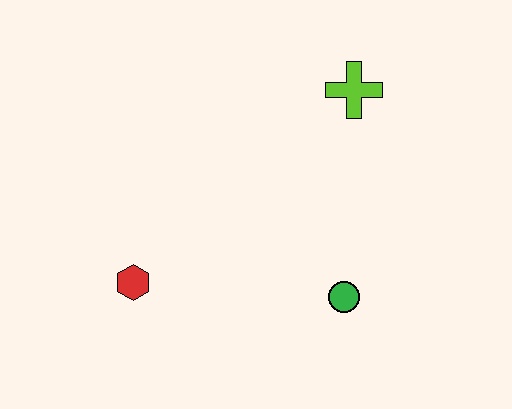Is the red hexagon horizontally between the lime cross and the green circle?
No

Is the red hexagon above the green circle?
Yes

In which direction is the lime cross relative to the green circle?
The lime cross is above the green circle.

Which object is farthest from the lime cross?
The red hexagon is farthest from the lime cross.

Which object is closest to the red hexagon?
The green circle is closest to the red hexagon.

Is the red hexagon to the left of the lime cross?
Yes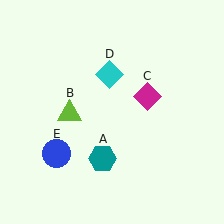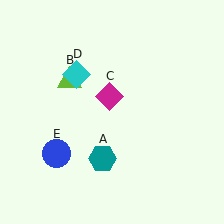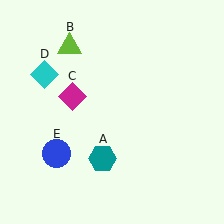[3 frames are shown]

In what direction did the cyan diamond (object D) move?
The cyan diamond (object D) moved left.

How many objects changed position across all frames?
3 objects changed position: lime triangle (object B), magenta diamond (object C), cyan diamond (object D).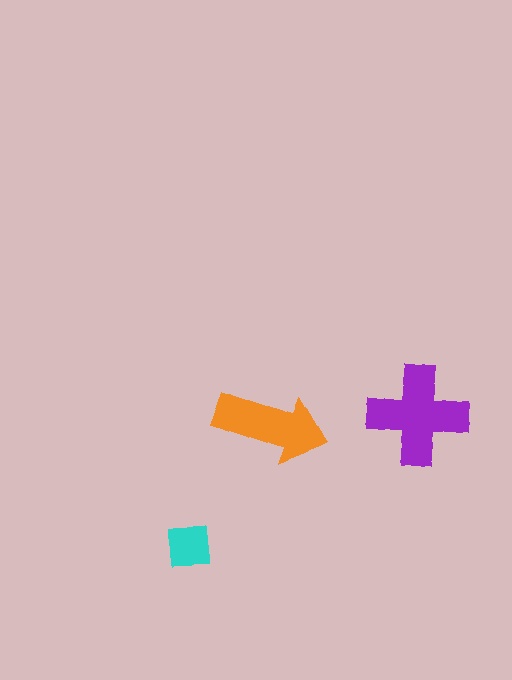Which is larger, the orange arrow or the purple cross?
The purple cross.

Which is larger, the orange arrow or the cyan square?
The orange arrow.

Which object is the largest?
The purple cross.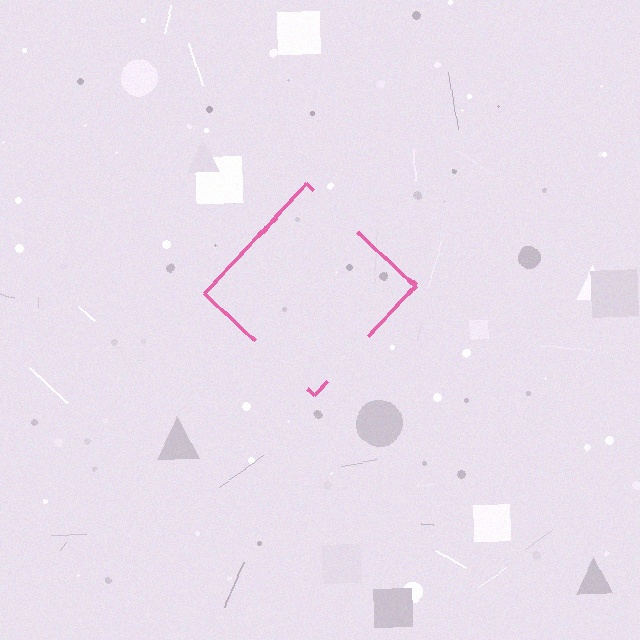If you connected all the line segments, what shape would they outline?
They would outline a diamond.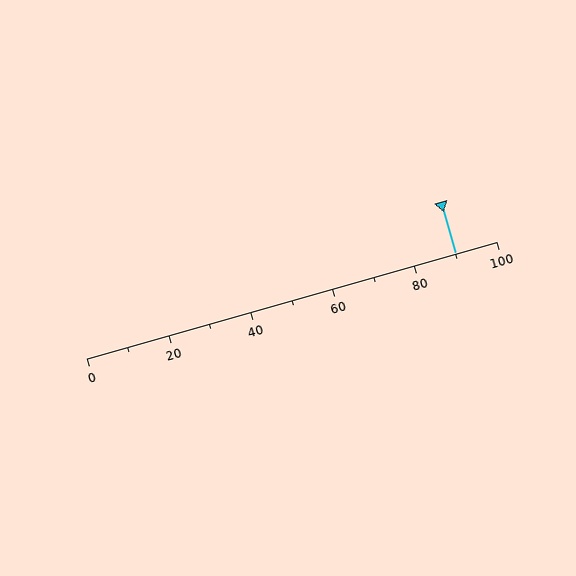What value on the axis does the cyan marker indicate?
The marker indicates approximately 90.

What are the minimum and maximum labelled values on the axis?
The axis runs from 0 to 100.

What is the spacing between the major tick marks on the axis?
The major ticks are spaced 20 apart.